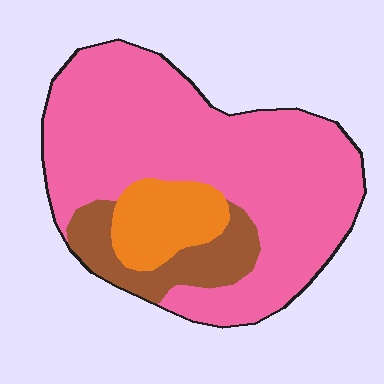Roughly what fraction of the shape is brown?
Brown takes up less than a quarter of the shape.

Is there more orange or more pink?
Pink.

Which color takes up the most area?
Pink, at roughly 75%.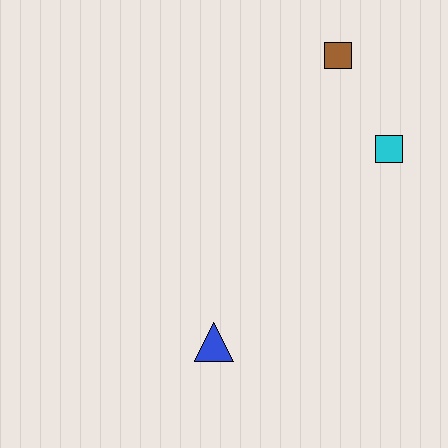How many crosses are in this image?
There are no crosses.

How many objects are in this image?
There are 3 objects.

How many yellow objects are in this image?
There are no yellow objects.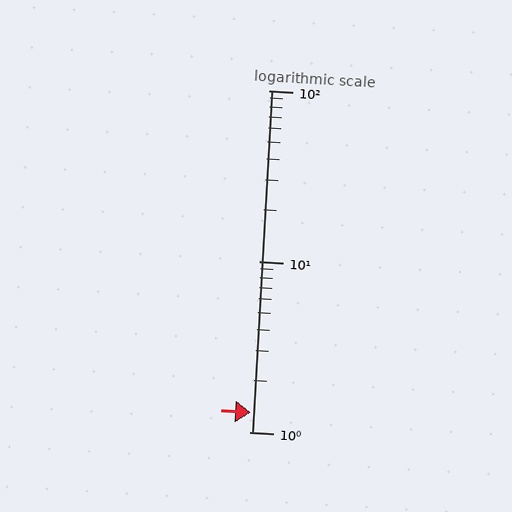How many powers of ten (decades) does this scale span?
The scale spans 2 decades, from 1 to 100.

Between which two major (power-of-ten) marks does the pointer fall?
The pointer is between 1 and 10.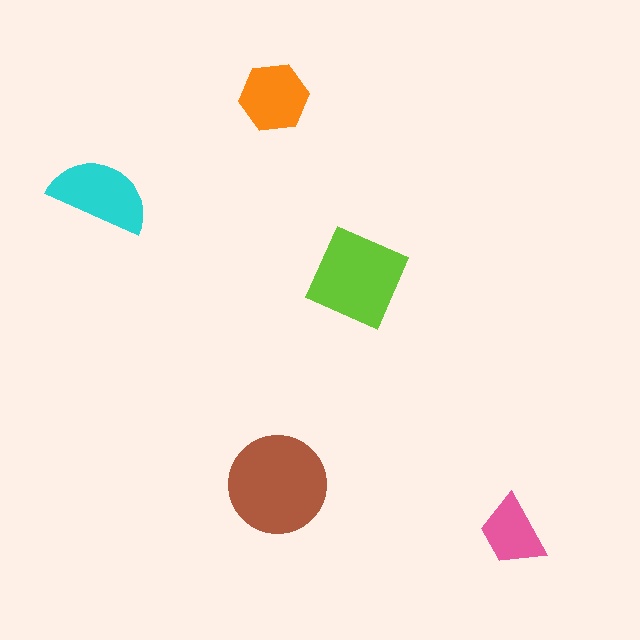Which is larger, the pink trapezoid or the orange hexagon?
The orange hexagon.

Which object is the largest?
The brown circle.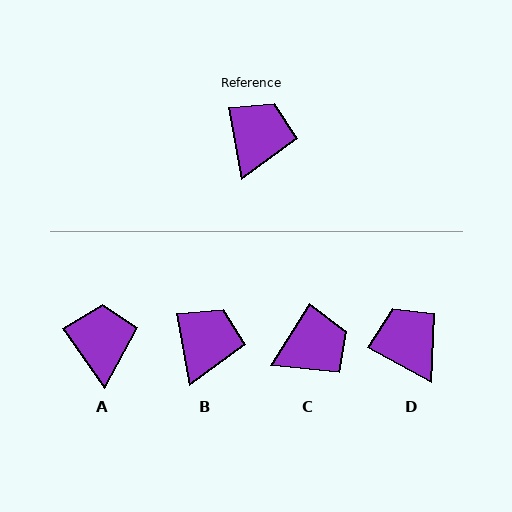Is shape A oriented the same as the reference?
No, it is off by about 24 degrees.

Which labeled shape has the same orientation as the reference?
B.